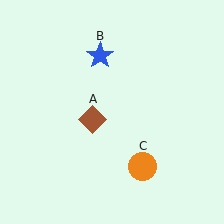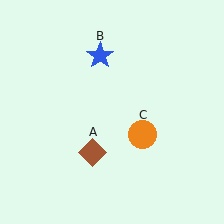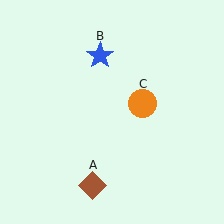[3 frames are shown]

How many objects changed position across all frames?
2 objects changed position: brown diamond (object A), orange circle (object C).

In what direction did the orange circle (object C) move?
The orange circle (object C) moved up.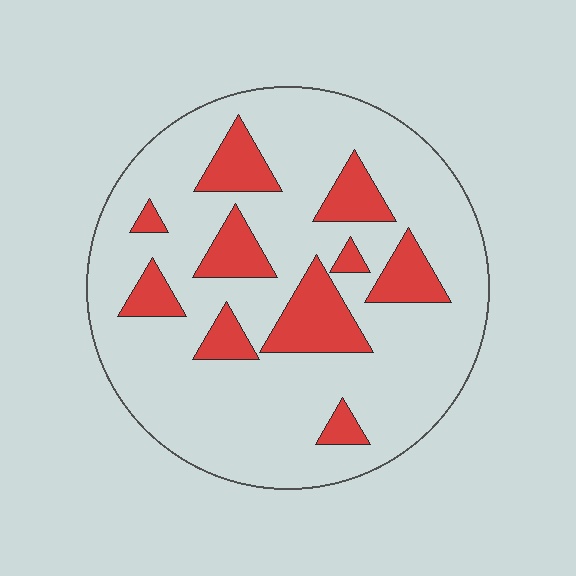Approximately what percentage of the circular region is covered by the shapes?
Approximately 20%.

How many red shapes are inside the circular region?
10.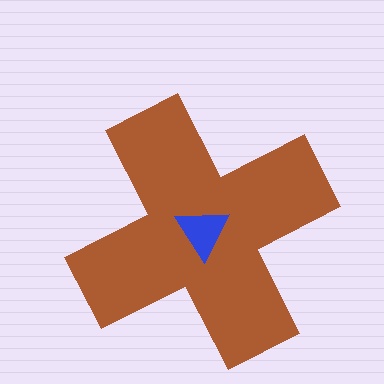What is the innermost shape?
The blue triangle.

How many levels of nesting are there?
2.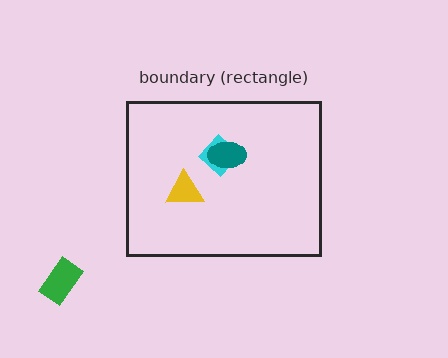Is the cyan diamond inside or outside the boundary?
Inside.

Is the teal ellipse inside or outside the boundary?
Inside.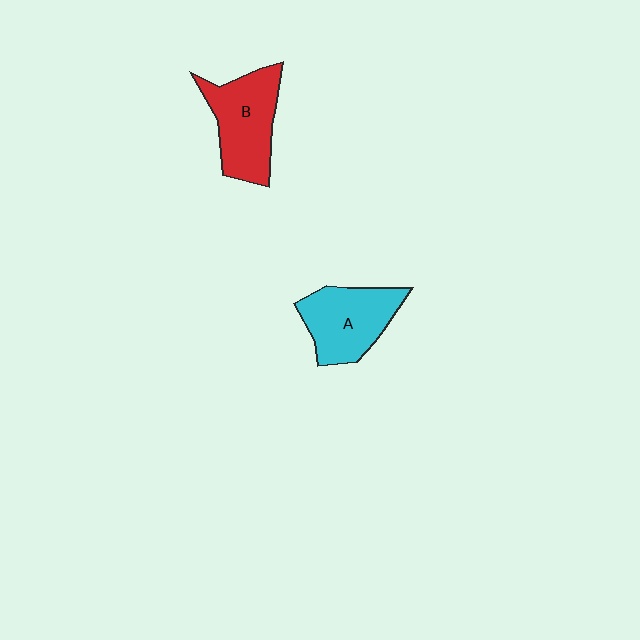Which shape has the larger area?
Shape B (red).